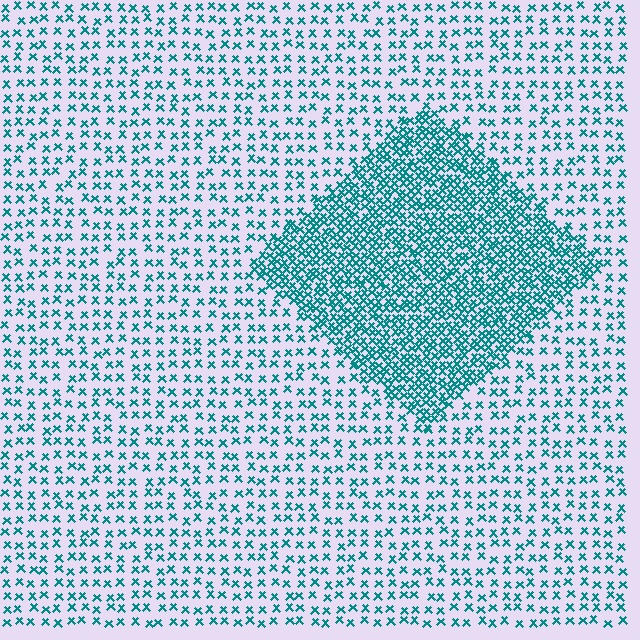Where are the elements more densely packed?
The elements are more densely packed inside the diamond boundary.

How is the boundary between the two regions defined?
The boundary is defined by a change in element density (approximately 2.7x ratio). All elements are the same color, size, and shape.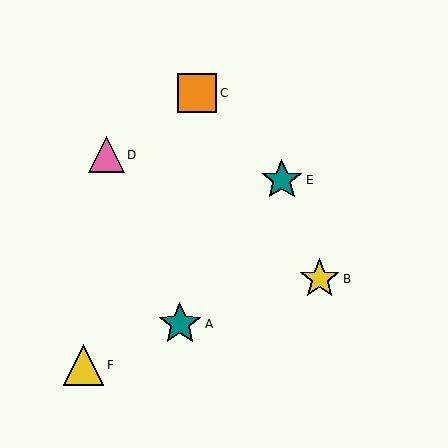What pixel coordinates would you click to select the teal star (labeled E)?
Click at (282, 180) to select the teal star E.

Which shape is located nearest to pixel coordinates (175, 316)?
The teal star (labeled A) at (180, 324) is nearest to that location.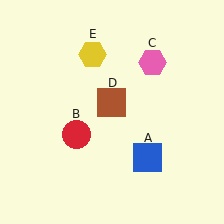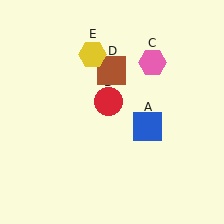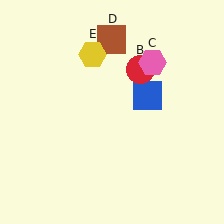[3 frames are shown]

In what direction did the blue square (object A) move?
The blue square (object A) moved up.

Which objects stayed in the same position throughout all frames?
Pink hexagon (object C) and yellow hexagon (object E) remained stationary.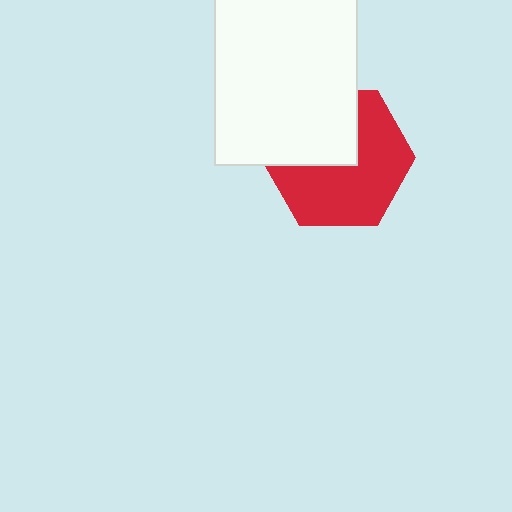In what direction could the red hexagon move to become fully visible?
The red hexagon could move down. That would shift it out from behind the white rectangle entirely.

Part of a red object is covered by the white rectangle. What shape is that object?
It is a hexagon.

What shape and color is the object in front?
The object in front is a white rectangle.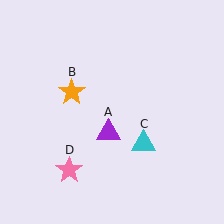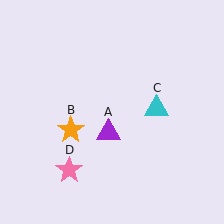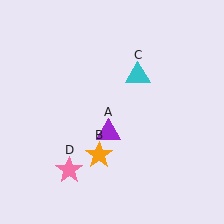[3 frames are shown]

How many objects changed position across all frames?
2 objects changed position: orange star (object B), cyan triangle (object C).